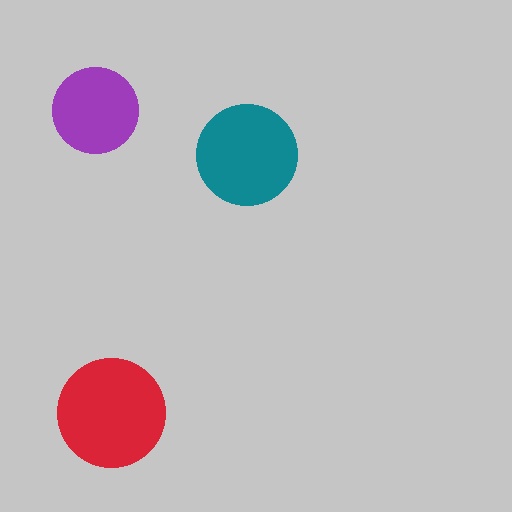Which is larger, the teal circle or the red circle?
The red one.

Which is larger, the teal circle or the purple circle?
The teal one.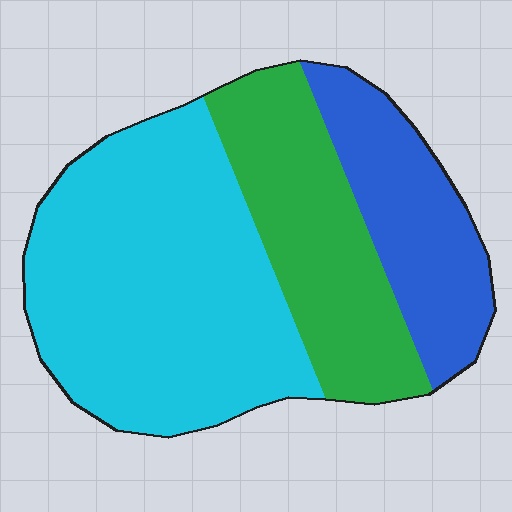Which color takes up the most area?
Cyan, at roughly 50%.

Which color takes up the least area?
Blue, at roughly 20%.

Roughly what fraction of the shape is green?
Green covers 27% of the shape.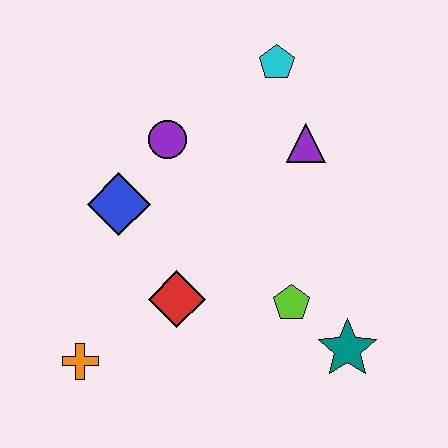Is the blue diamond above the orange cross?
Yes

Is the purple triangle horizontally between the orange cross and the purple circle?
No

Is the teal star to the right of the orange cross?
Yes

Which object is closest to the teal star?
The lime pentagon is closest to the teal star.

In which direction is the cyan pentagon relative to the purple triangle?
The cyan pentagon is above the purple triangle.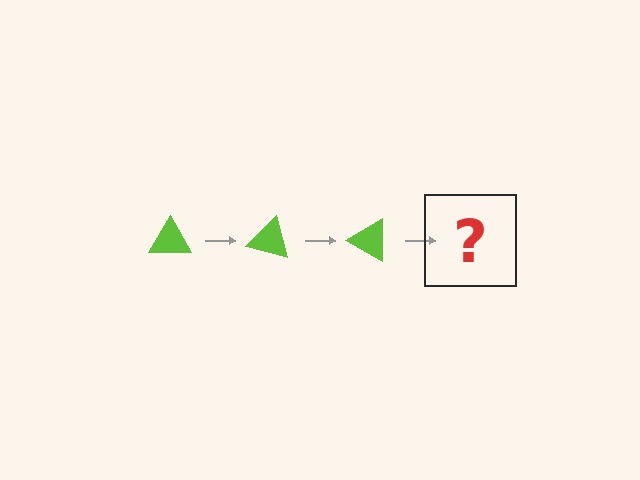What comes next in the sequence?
The next element should be a lime triangle rotated 45 degrees.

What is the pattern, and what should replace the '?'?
The pattern is that the triangle rotates 15 degrees each step. The '?' should be a lime triangle rotated 45 degrees.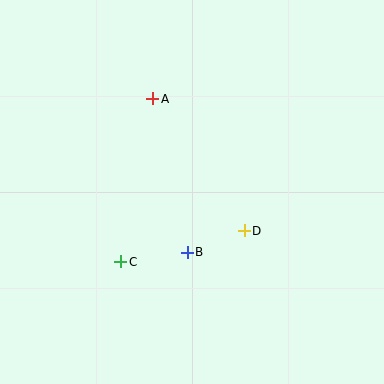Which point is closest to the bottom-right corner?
Point D is closest to the bottom-right corner.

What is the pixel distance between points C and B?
The distance between C and B is 68 pixels.